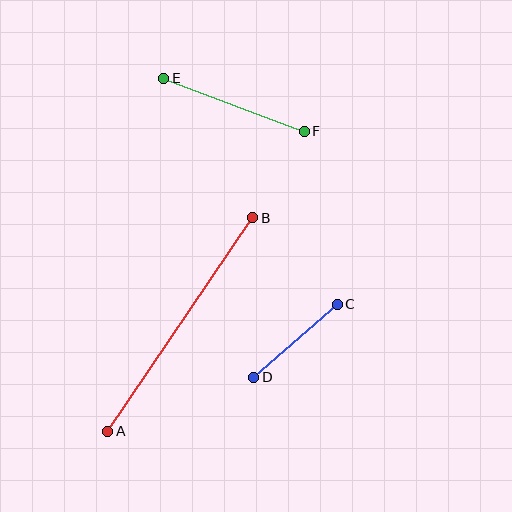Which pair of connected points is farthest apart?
Points A and B are farthest apart.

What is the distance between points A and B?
The distance is approximately 258 pixels.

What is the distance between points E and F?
The distance is approximately 150 pixels.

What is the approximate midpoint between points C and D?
The midpoint is at approximately (296, 341) pixels.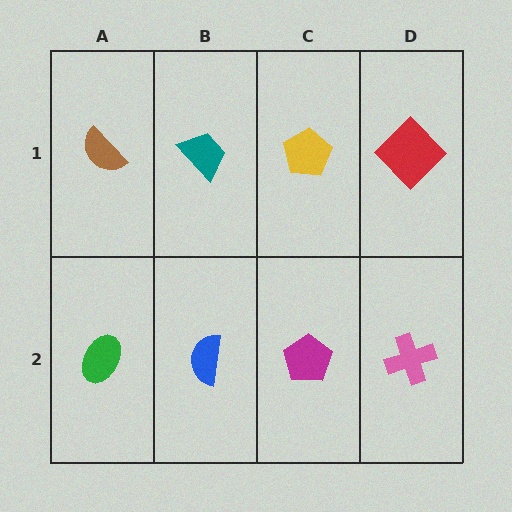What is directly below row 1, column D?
A pink cross.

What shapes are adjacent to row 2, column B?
A teal trapezoid (row 1, column B), a green ellipse (row 2, column A), a magenta pentagon (row 2, column C).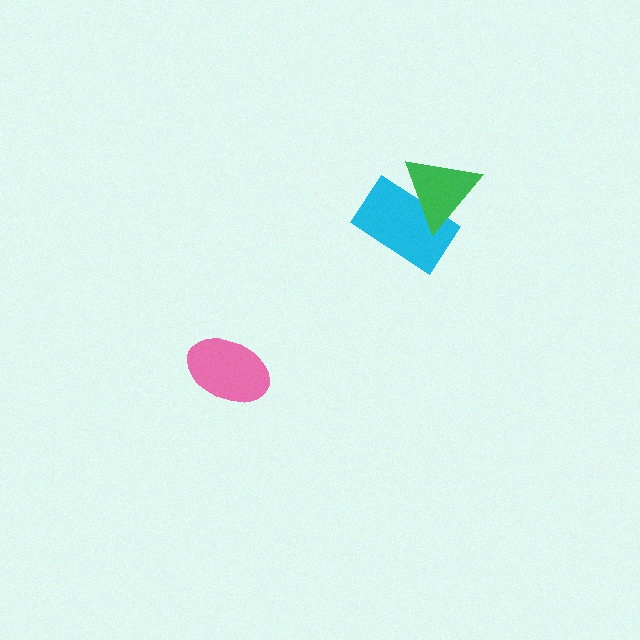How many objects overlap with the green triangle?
1 object overlaps with the green triangle.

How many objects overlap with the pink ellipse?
0 objects overlap with the pink ellipse.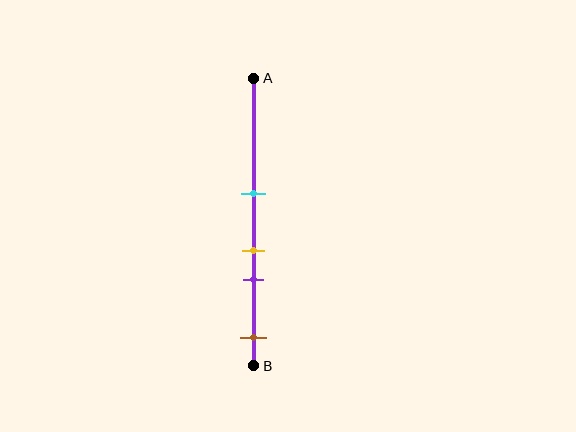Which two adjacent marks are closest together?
The yellow and purple marks are the closest adjacent pair.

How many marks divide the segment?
There are 4 marks dividing the segment.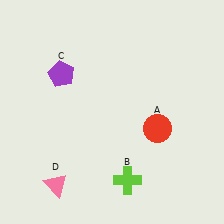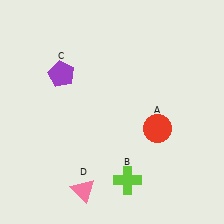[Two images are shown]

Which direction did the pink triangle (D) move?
The pink triangle (D) moved right.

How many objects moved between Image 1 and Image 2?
1 object moved between the two images.